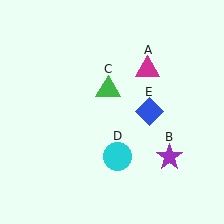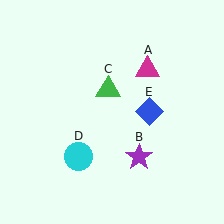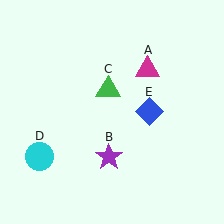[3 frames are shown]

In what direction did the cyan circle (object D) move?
The cyan circle (object D) moved left.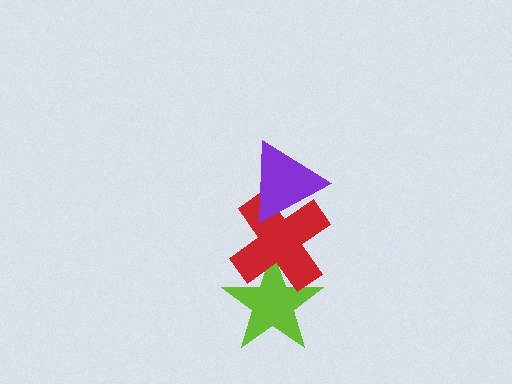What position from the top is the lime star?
The lime star is 3rd from the top.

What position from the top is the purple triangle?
The purple triangle is 1st from the top.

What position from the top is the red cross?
The red cross is 2nd from the top.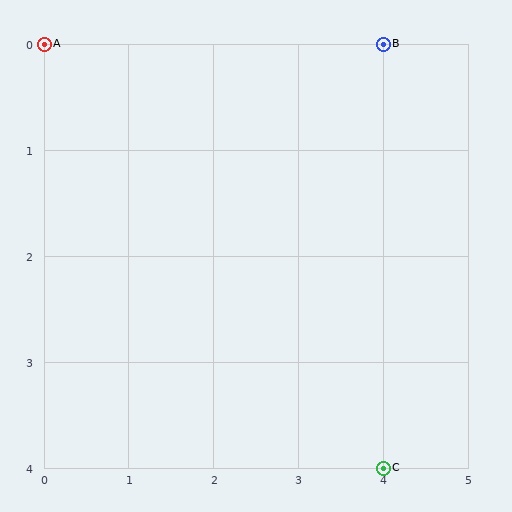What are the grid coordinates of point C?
Point C is at grid coordinates (4, 4).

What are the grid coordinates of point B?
Point B is at grid coordinates (4, 0).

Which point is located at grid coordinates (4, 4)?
Point C is at (4, 4).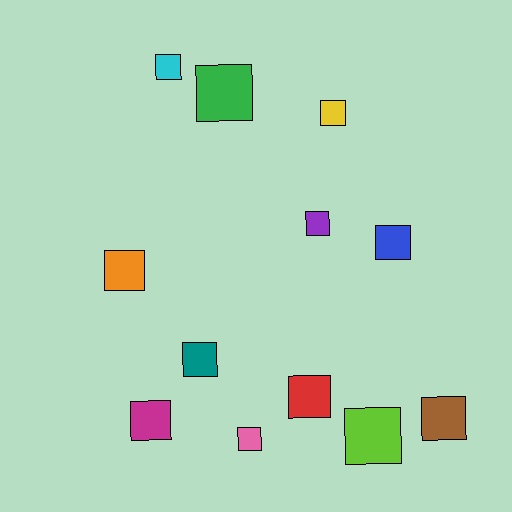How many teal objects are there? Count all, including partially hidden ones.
There is 1 teal object.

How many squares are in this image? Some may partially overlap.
There are 12 squares.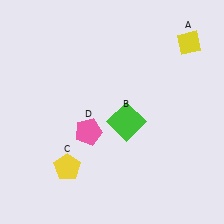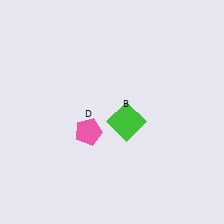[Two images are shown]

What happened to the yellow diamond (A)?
The yellow diamond (A) was removed in Image 2. It was in the top-right area of Image 1.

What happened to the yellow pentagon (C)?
The yellow pentagon (C) was removed in Image 2. It was in the bottom-left area of Image 1.